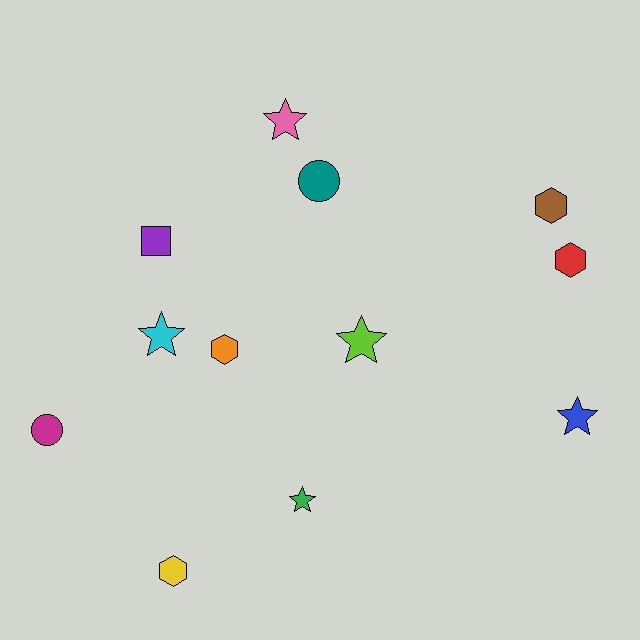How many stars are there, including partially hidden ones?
There are 5 stars.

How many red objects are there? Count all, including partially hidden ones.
There is 1 red object.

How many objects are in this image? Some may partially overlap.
There are 12 objects.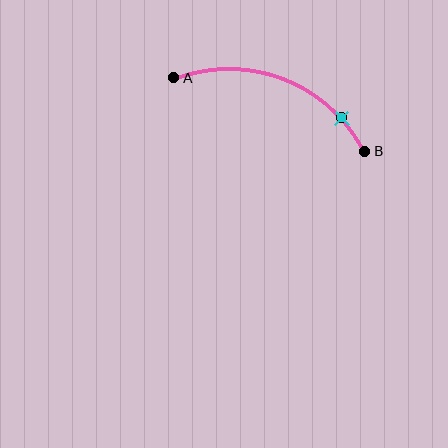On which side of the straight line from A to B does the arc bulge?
The arc bulges above the straight line connecting A and B.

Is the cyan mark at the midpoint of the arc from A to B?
No. The cyan mark lies on the arc but is closer to endpoint B. The arc midpoint would be at the point on the curve equidistant along the arc from both A and B.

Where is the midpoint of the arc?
The arc midpoint is the point on the curve farthest from the straight line joining A and B. It sits above that line.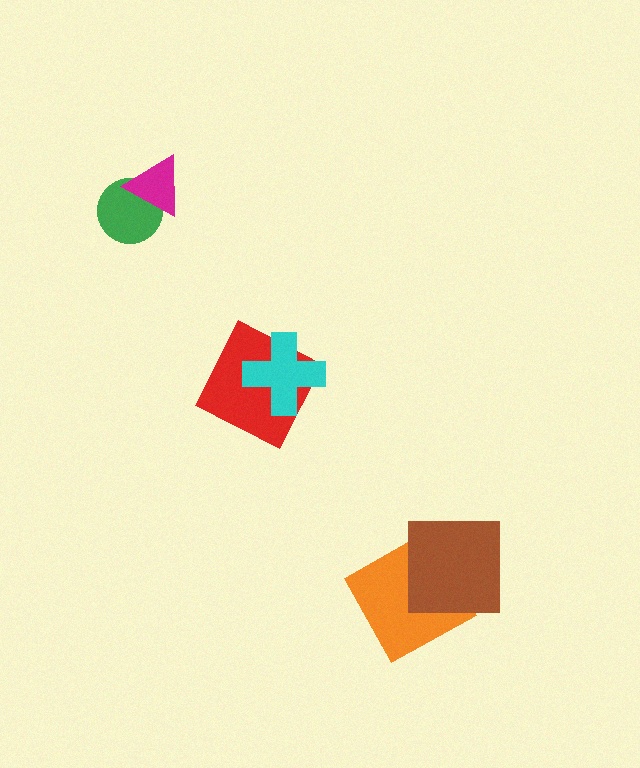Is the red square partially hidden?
Yes, it is partially covered by another shape.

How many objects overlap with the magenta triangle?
1 object overlaps with the magenta triangle.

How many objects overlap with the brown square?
1 object overlaps with the brown square.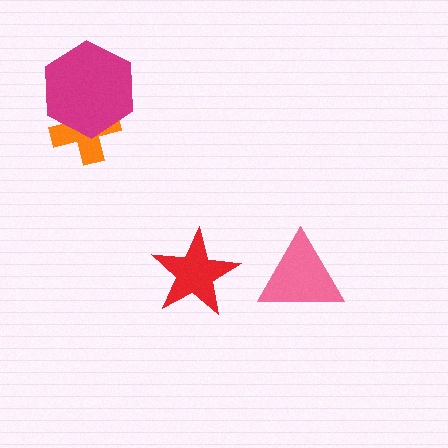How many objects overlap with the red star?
0 objects overlap with the red star.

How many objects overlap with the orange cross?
1 object overlaps with the orange cross.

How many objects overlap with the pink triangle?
0 objects overlap with the pink triangle.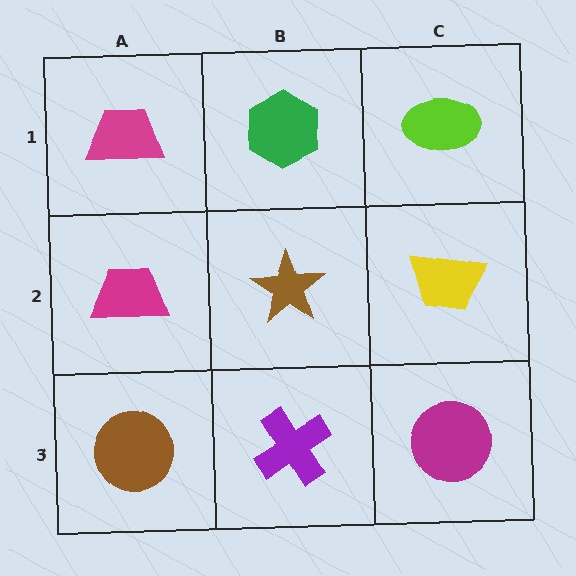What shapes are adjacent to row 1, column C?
A yellow trapezoid (row 2, column C), a green hexagon (row 1, column B).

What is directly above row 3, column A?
A magenta trapezoid.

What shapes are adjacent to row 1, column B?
A brown star (row 2, column B), a magenta trapezoid (row 1, column A), a lime ellipse (row 1, column C).